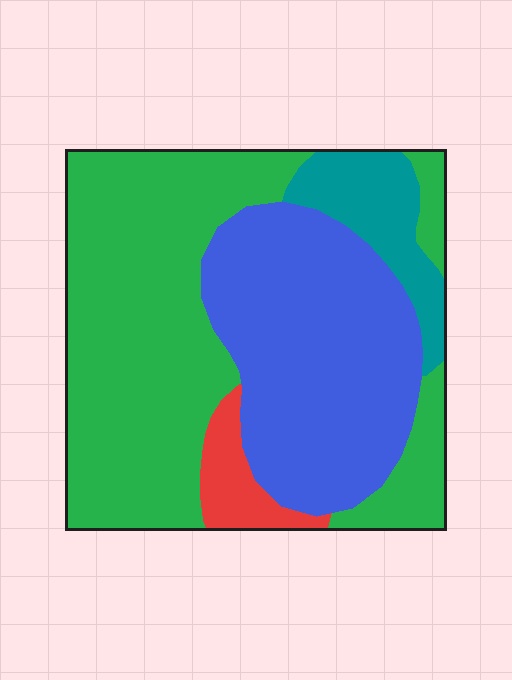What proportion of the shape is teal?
Teal takes up about one tenth (1/10) of the shape.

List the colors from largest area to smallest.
From largest to smallest: green, blue, teal, red.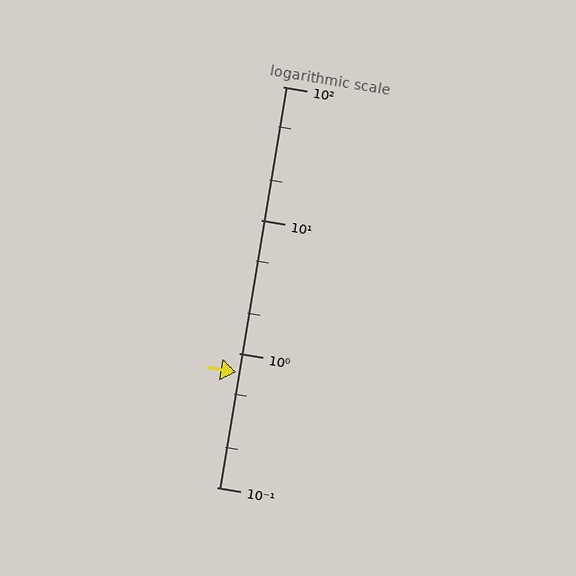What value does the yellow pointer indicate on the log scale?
The pointer indicates approximately 0.72.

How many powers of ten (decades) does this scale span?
The scale spans 3 decades, from 0.1 to 100.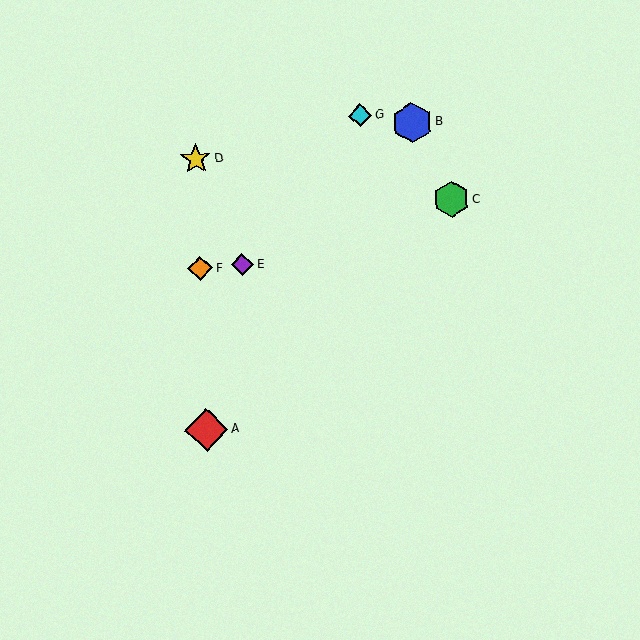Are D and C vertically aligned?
No, D is at x≈196 and C is at x≈452.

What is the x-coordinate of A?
Object A is at x≈206.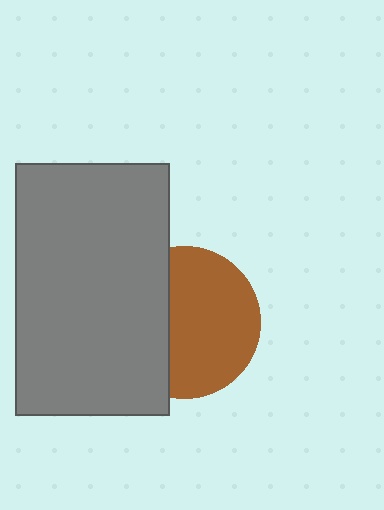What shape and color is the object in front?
The object in front is a gray rectangle.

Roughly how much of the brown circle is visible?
About half of it is visible (roughly 62%).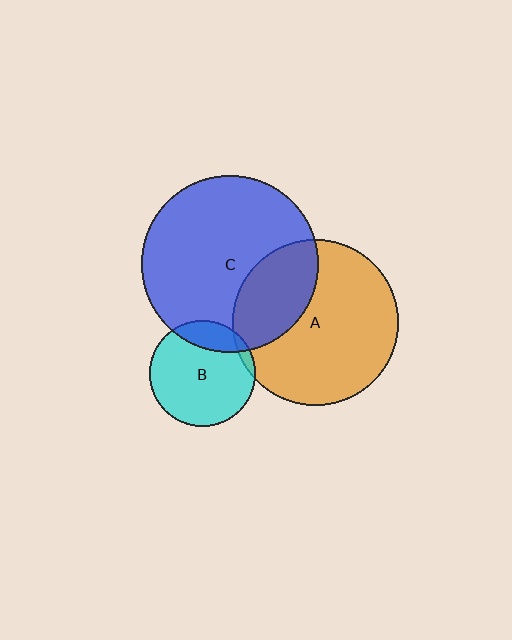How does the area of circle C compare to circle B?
Approximately 2.8 times.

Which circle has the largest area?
Circle C (blue).